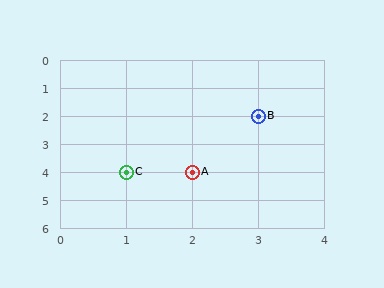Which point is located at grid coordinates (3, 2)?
Point B is at (3, 2).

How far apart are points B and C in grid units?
Points B and C are 2 columns and 2 rows apart (about 2.8 grid units diagonally).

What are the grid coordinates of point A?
Point A is at grid coordinates (2, 4).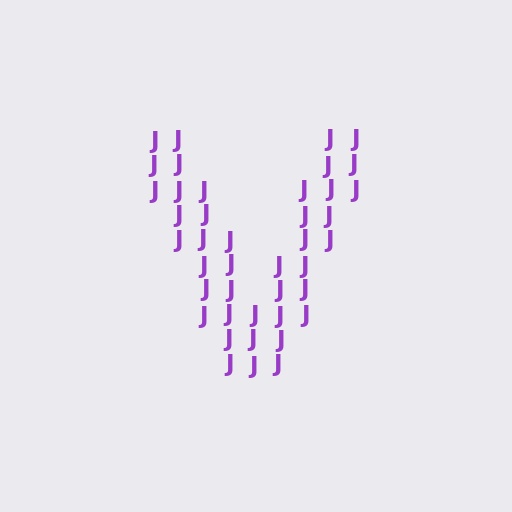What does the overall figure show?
The overall figure shows the letter V.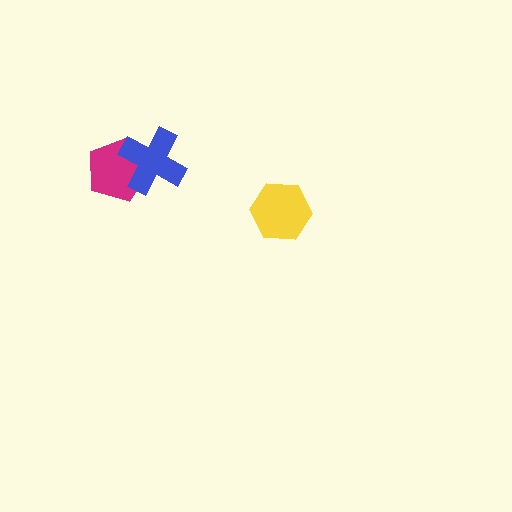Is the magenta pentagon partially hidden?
Yes, it is partially covered by another shape.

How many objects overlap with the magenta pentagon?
1 object overlaps with the magenta pentagon.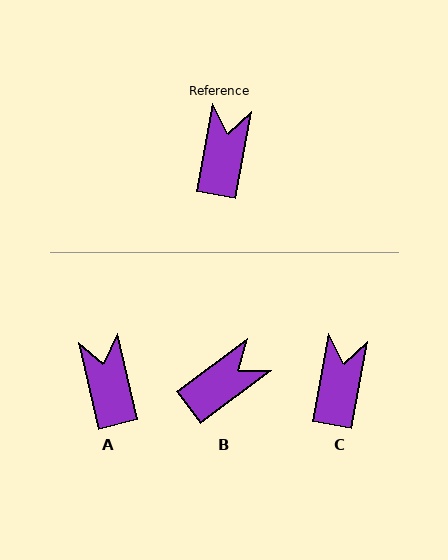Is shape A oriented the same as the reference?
No, it is off by about 24 degrees.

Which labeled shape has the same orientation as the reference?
C.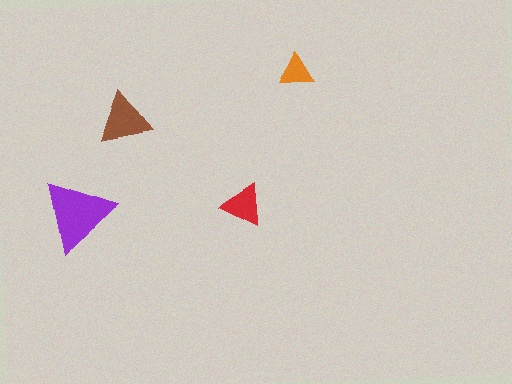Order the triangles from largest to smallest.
the purple one, the brown one, the red one, the orange one.